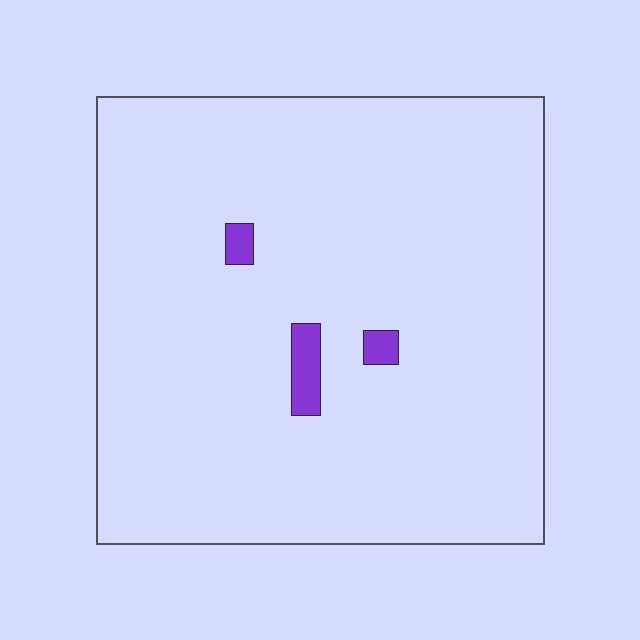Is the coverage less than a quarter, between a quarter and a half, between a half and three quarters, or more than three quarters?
Less than a quarter.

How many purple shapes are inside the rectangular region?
3.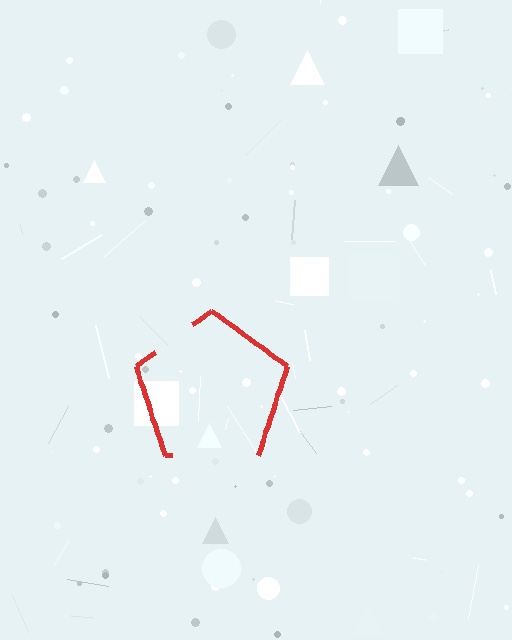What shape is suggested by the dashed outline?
The dashed outline suggests a pentagon.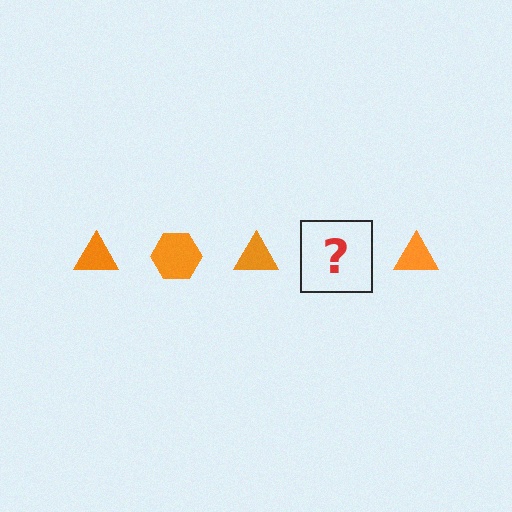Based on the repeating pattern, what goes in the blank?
The blank should be an orange hexagon.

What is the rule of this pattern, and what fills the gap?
The rule is that the pattern cycles through triangle, hexagon shapes in orange. The gap should be filled with an orange hexagon.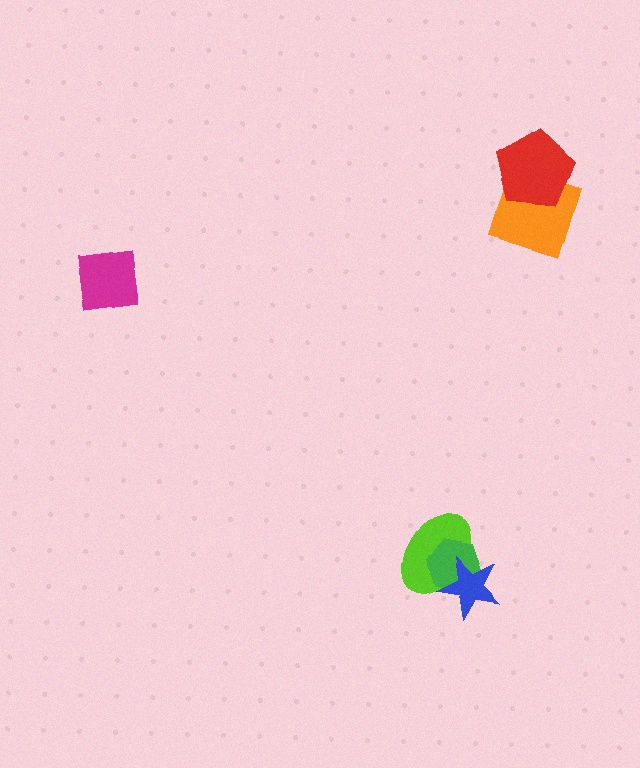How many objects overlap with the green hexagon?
2 objects overlap with the green hexagon.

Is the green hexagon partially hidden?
Yes, it is partially covered by another shape.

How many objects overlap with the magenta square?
0 objects overlap with the magenta square.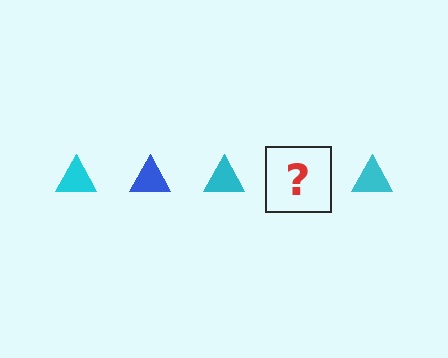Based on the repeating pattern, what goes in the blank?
The blank should be a blue triangle.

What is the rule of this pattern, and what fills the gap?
The rule is that the pattern cycles through cyan, blue triangles. The gap should be filled with a blue triangle.